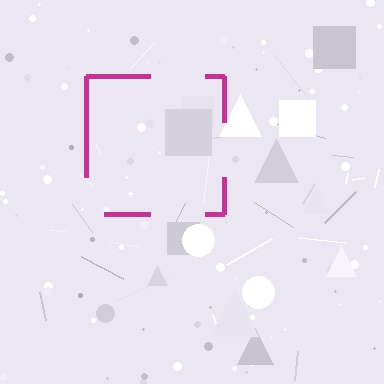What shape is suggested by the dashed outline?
The dashed outline suggests a square.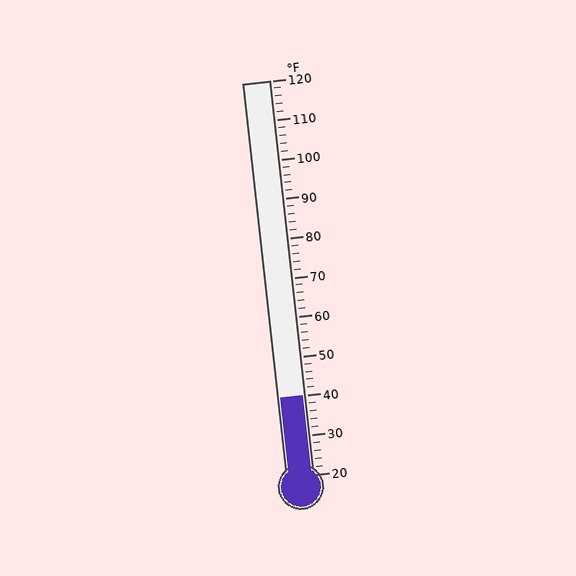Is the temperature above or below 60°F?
The temperature is below 60°F.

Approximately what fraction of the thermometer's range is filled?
The thermometer is filled to approximately 20% of its range.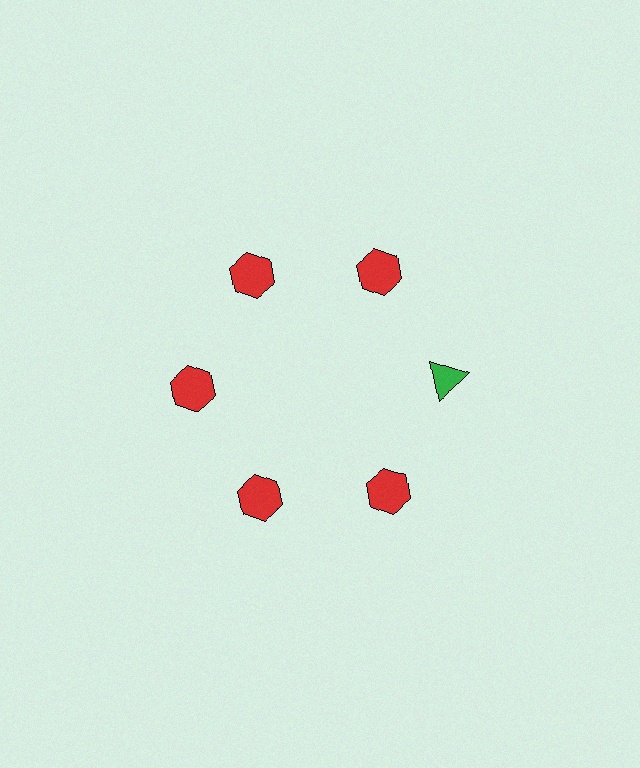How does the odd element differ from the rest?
It differs in both color (green instead of red) and shape (triangle instead of hexagon).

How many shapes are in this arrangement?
There are 6 shapes arranged in a ring pattern.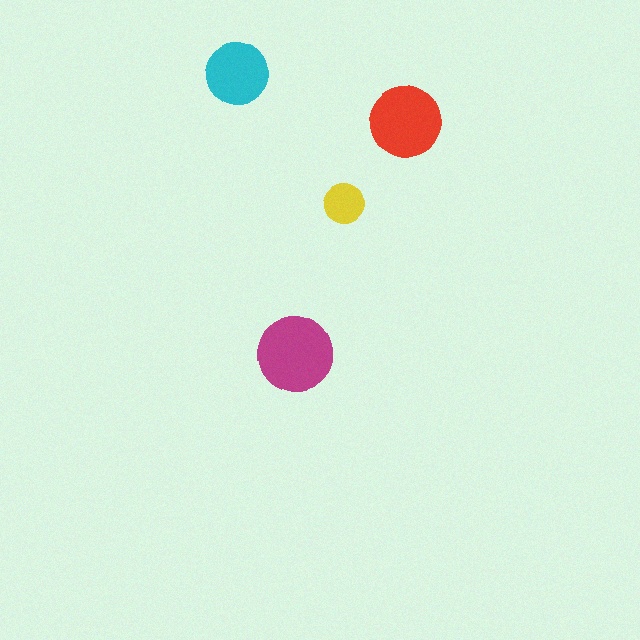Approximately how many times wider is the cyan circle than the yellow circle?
About 1.5 times wider.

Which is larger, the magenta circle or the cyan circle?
The magenta one.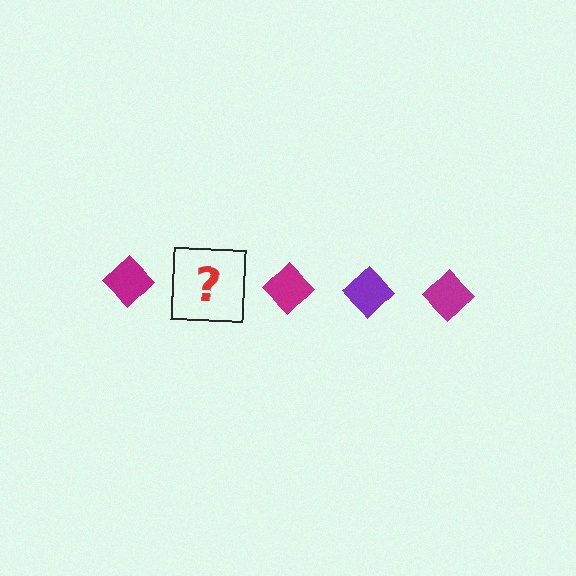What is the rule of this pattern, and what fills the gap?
The rule is that the pattern cycles through magenta, purple diamonds. The gap should be filled with a purple diamond.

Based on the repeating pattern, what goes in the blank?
The blank should be a purple diamond.